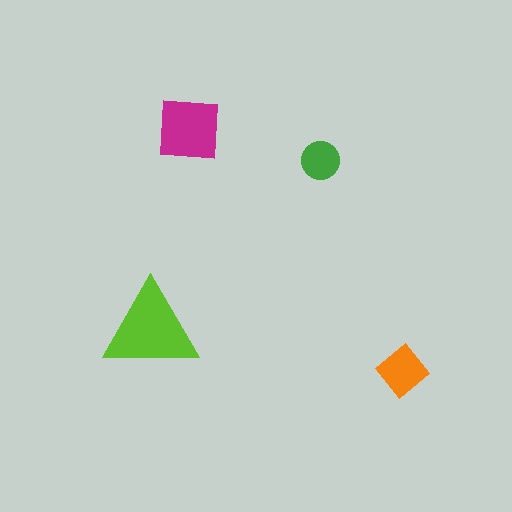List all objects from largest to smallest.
The lime triangle, the magenta square, the orange diamond, the green circle.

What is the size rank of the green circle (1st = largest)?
4th.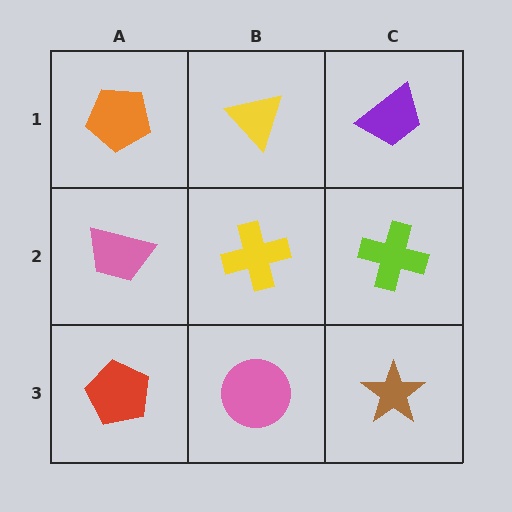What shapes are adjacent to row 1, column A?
A pink trapezoid (row 2, column A), a yellow triangle (row 1, column B).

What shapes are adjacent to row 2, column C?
A purple trapezoid (row 1, column C), a brown star (row 3, column C), a yellow cross (row 2, column B).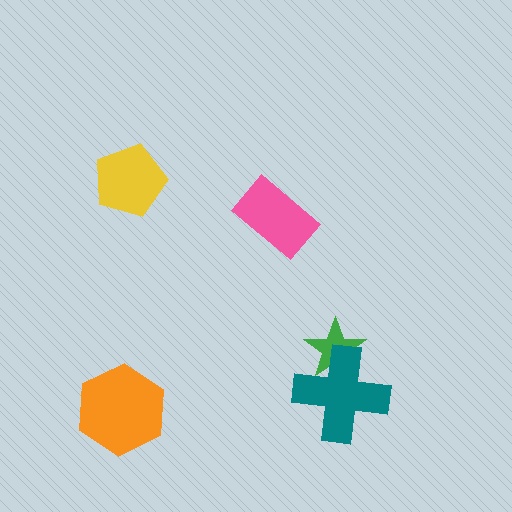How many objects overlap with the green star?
1 object overlaps with the green star.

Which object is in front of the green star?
The teal cross is in front of the green star.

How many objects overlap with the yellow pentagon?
0 objects overlap with the yellow pentagon.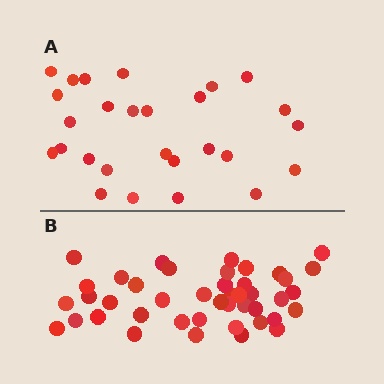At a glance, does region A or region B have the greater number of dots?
Region B (the bottom region) has more dots.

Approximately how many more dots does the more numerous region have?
Region B has approximately 15 more dots than region A.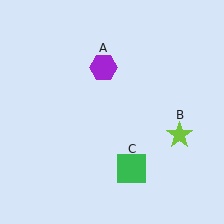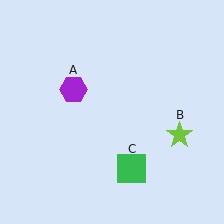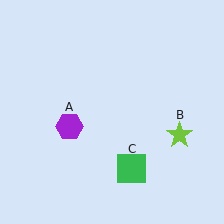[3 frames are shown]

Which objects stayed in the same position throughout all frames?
Lime star (object B) and green square (object C) remained stationary.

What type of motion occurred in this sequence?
The purple hexagon (object A) rotated counterclockwise around the center of the scene.